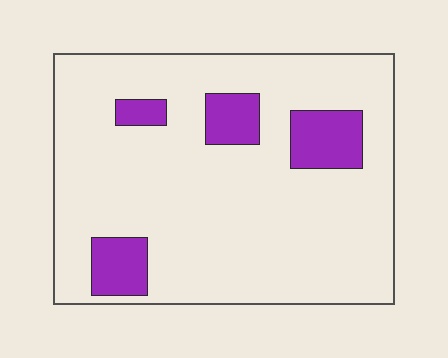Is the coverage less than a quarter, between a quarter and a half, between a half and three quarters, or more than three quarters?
Less than a quarter.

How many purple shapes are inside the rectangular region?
4.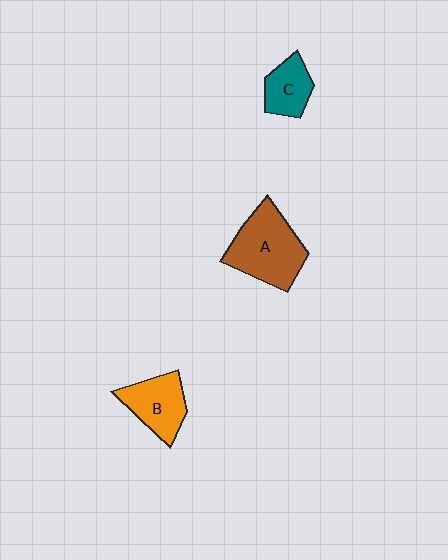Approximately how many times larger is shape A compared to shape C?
Approximately 2.0 times.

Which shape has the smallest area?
Shape C (teal).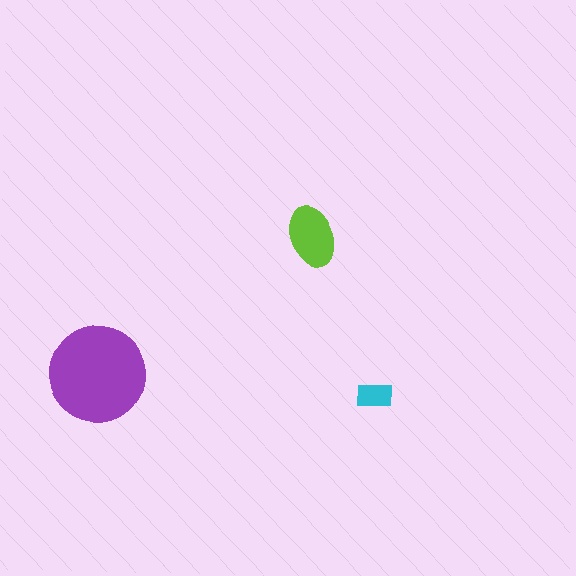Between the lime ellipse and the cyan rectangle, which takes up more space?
The lime ellipse.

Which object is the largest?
The purple circle.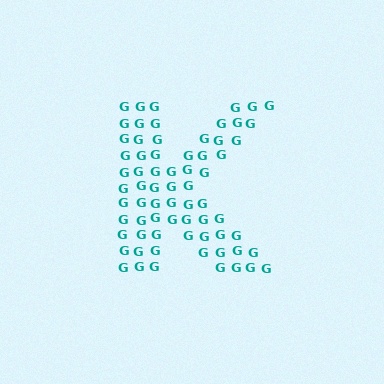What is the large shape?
The large shape is the letter K.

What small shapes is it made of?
It is made of small letter G's.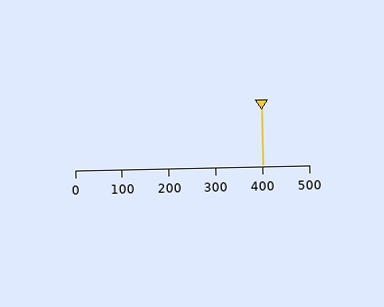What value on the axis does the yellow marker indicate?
The marker indicates approximately 400.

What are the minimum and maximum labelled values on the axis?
The axis runs from 0 to 500.